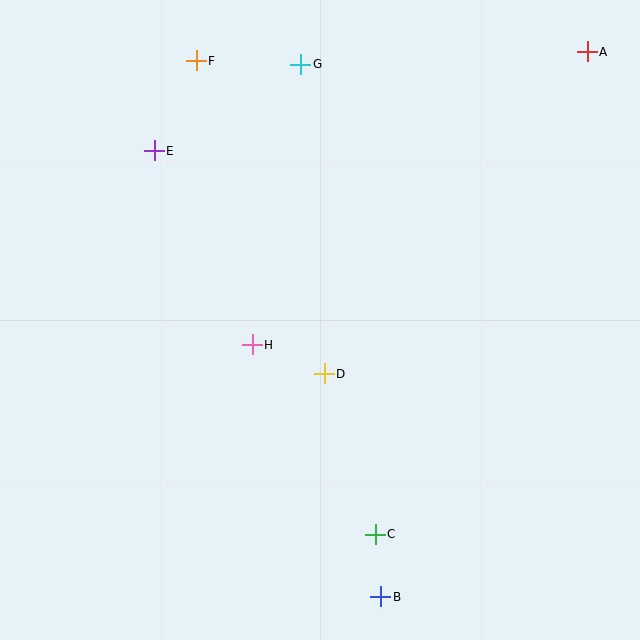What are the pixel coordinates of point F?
Point F is at (196, 61).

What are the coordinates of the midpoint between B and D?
The midpoint between B and D is at (353, 485).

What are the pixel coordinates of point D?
Point D is at (324, 374).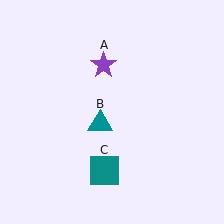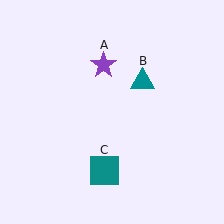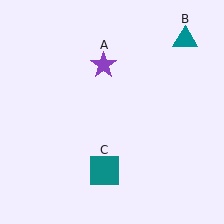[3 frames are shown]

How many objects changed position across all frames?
1 object changed position: teal triangle (object B).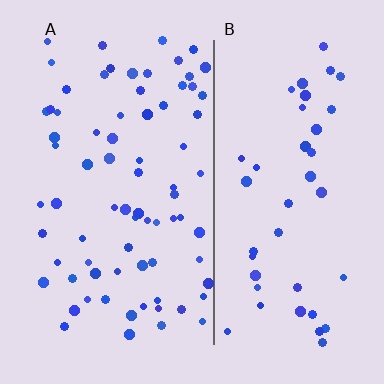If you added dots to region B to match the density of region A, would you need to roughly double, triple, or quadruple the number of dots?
Approximately double.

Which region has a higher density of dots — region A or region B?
A (the left).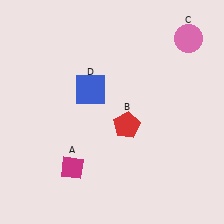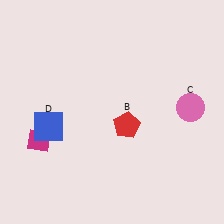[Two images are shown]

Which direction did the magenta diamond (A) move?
The magenta diamond (A) moved left.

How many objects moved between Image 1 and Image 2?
3 objects moved between the two images.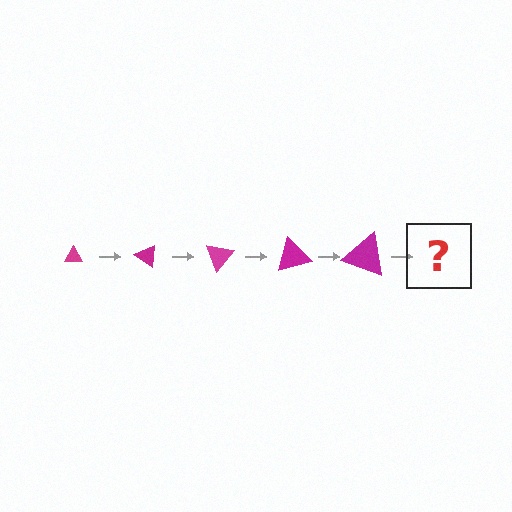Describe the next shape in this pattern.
It should be a triangle, larger than the previous one and rotated 175 degrees from the start.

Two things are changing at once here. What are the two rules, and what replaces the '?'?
The two rules are that the triangle grows larger each step and it rotates 35 degrees each step. The '?' should be a triangle, larger than the previous one and rotated 175 degrees from the start.